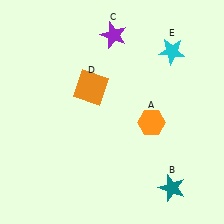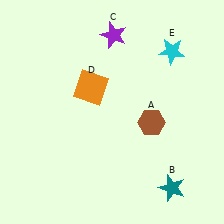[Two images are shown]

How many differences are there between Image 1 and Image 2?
There is 1 difference between the two images.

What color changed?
The hexagon (A) changed from orange in Image 1 to brown in Image 2.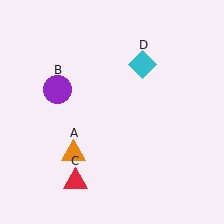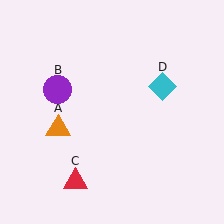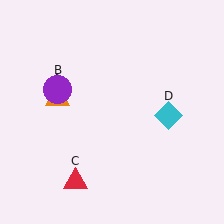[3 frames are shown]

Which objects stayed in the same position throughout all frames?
Purple circle (object B) and red triangle (object C) remained stationary.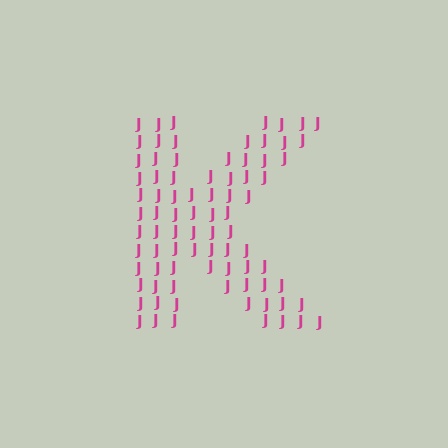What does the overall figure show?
The overall figure shows the letter K.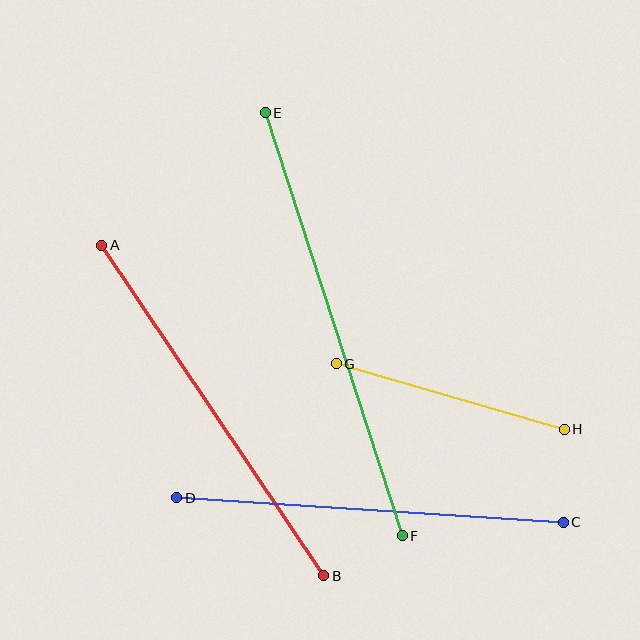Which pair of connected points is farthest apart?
Points E and F are farthest apart.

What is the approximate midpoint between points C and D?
The midpoint is at approximately (370, 510) pixels.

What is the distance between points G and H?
The distance is approximately 237 pixels.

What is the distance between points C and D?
The distance is approximately 387 pixels.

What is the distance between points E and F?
The distance is approximately 444 pixels.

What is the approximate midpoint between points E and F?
The midpoint is at approximately (334, 324) pixels.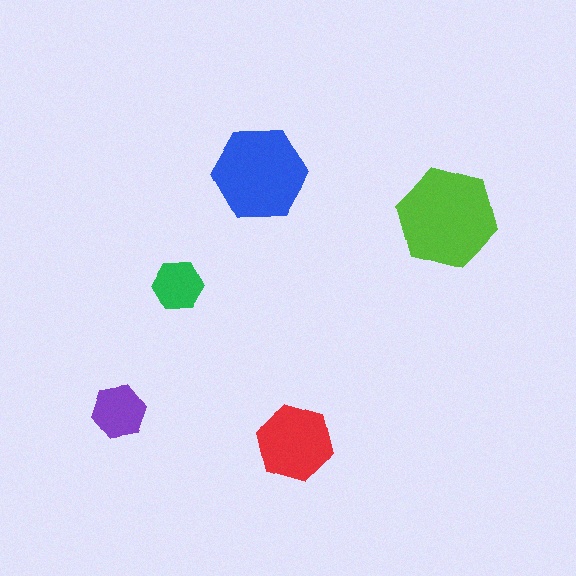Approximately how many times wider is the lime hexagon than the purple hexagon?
About 2 times wider.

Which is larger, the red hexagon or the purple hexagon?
The red one.